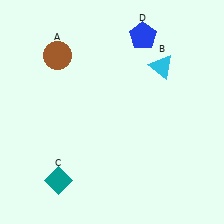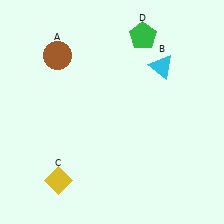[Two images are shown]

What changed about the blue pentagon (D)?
In Image 1, D is blue. In Image 2, it changed to green.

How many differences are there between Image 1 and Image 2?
There are 2 differences between the two images.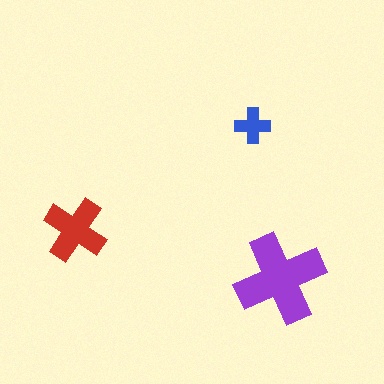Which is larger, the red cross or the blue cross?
The red one.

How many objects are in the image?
There are 3 objects in the image.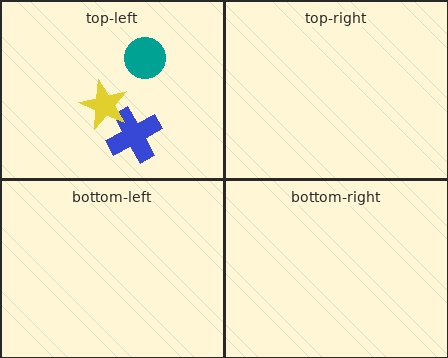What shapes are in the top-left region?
The teal circle, the blue cross, the yellow star.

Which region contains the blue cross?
The top-left region.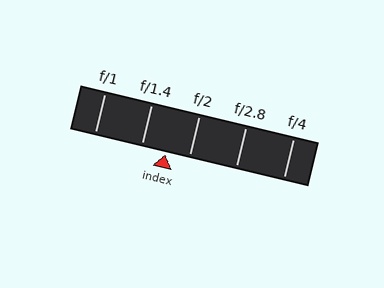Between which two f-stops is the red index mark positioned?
The index mark is between f/1.4 and f/2.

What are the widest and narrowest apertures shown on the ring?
The widest aperture shown is f/1 and the narrowest is f/4.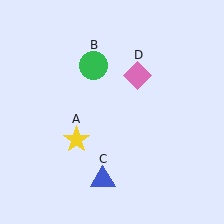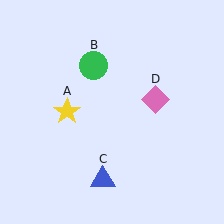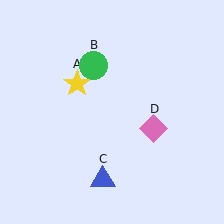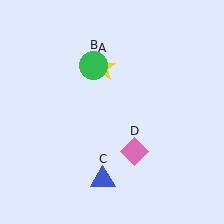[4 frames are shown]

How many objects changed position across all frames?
2 objects changed position: yellow star (object A), pink diamond (object D).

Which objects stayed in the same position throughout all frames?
Green circle (object B) and blue triangle (object C) remained stationary.